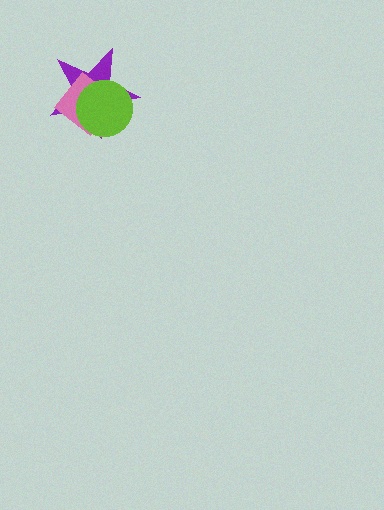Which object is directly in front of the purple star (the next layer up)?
The pink diamond is directly in front of the purple star.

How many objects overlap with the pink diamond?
2 objects overlap with the pink diamond.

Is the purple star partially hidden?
Yes, it is partially covered by another shape.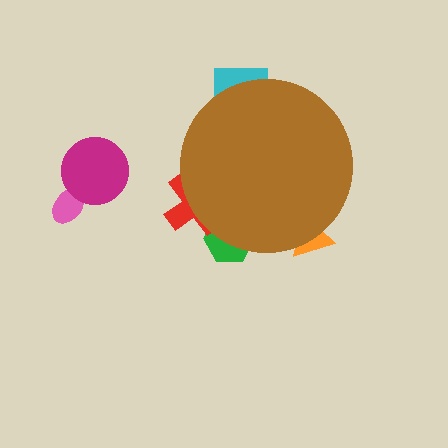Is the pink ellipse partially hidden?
No, the pink ellipse is fully visible.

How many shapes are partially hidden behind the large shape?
4 shapes are partially hidden.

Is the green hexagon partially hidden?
Yes, the green hexagon is partially hidden behind the brown circle.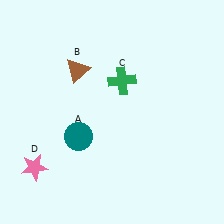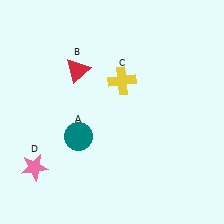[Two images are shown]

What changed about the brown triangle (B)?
In Image 1, B is brown. In Image 2, it changed to red.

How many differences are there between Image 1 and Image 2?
There are 2 differences between the two images.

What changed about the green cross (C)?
In Image 1, C is green. In Image 2, it changed to yellow.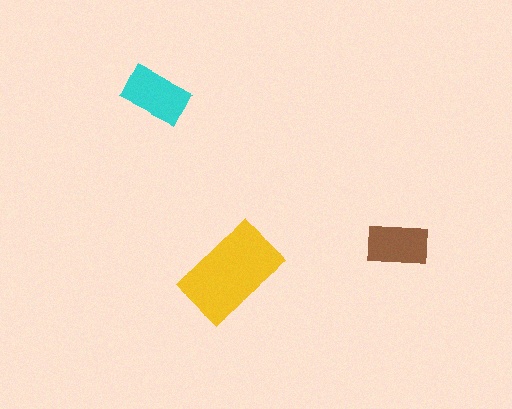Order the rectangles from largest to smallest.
the yellow one, the cyan one, the brown one.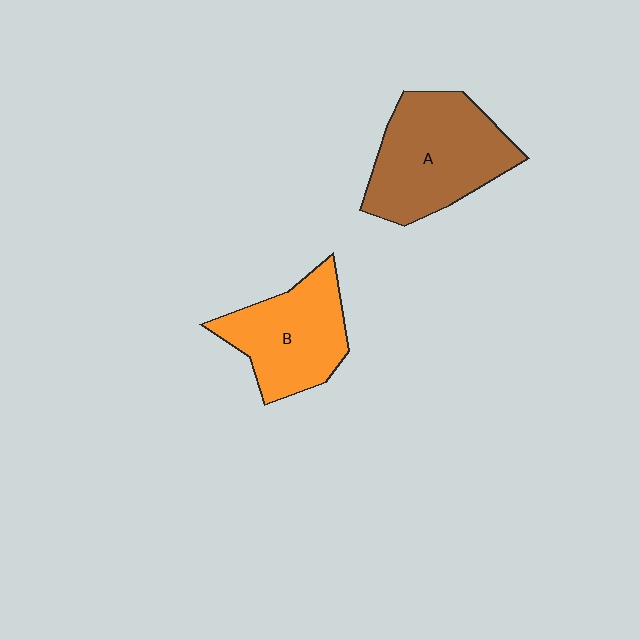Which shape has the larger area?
Shape A (brown).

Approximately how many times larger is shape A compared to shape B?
Approximately 1.2 times.